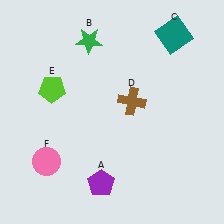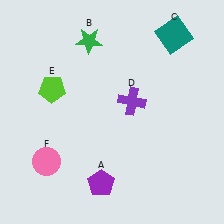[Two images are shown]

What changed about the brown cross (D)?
In Image 1, D is brown. In Image 2, it changed to purple.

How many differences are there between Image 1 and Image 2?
There is 1 difference between the two images.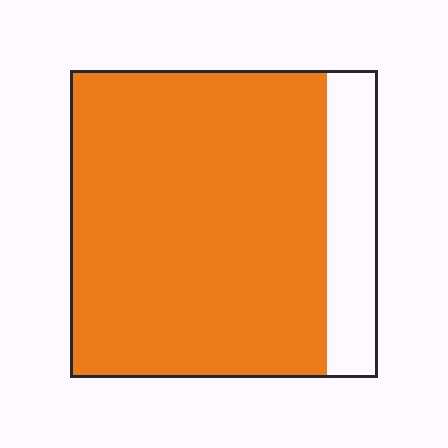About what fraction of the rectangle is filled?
About five sixths (5/6).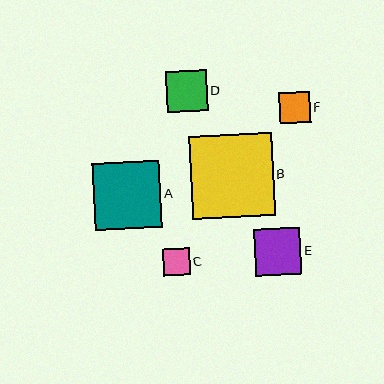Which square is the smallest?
Square C is the smallest with a size of approximately 27 pixels.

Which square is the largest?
Square B is the largest with a size of approximately 82 pixels.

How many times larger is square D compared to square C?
Square D is approximately 1.5 times the size of square C.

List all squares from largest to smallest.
From largest to smallest: B, A, E, D, F, C.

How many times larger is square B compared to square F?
Square B is approximately 2.7 times the size of square F.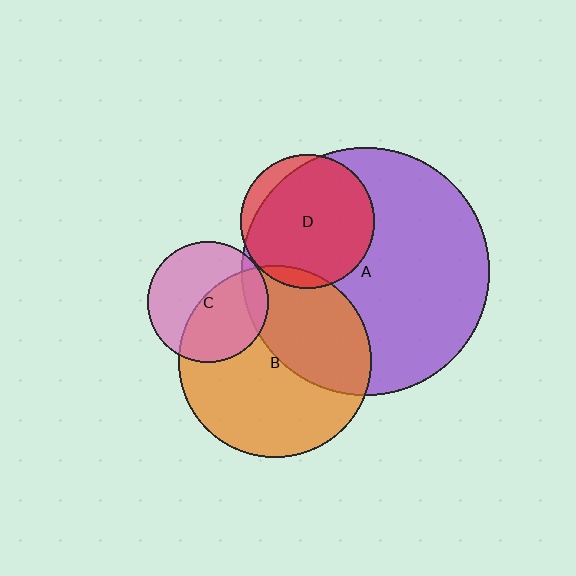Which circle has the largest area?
Circle A (purple).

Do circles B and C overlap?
Yes.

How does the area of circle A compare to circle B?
Approximately 1.7 times.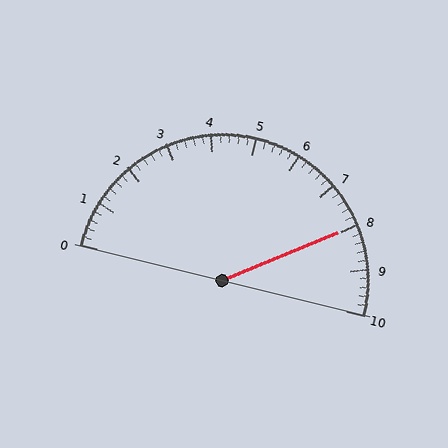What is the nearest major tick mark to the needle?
The nearest major tick mark is 8.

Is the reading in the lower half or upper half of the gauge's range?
The reading is in the upper half of the range (0 to 10).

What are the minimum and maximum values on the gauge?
The gauge ranges from 0 to 10.